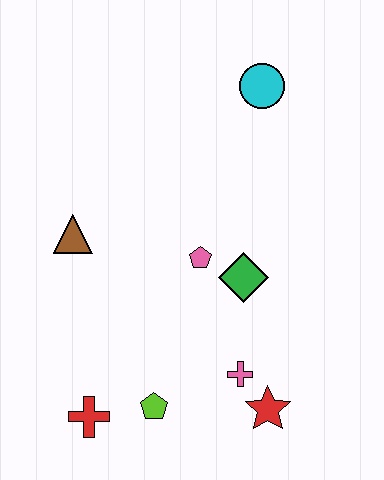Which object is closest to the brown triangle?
The pink pentagon is closest to the brown triangle.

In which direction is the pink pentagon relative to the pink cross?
The pink pentagon is above the pink cross.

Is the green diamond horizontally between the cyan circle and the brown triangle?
Yes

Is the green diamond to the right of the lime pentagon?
Yes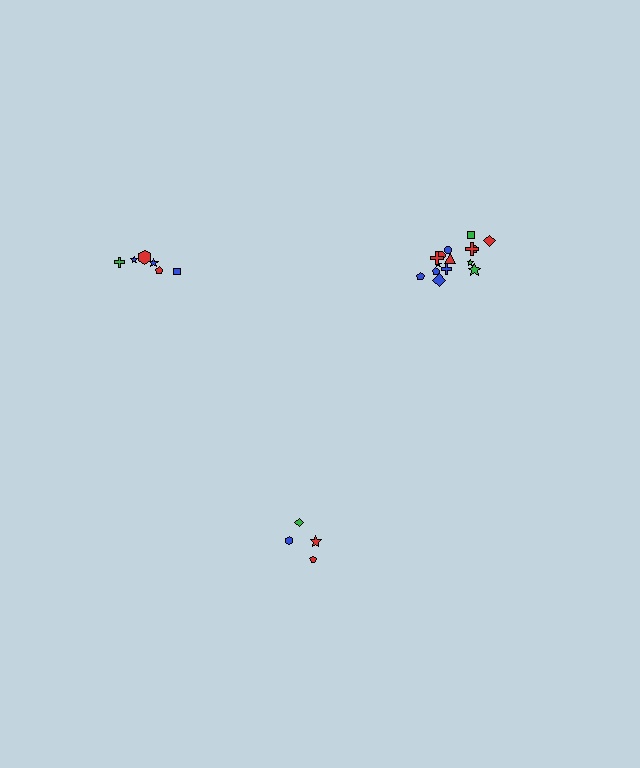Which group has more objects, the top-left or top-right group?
The top-right group.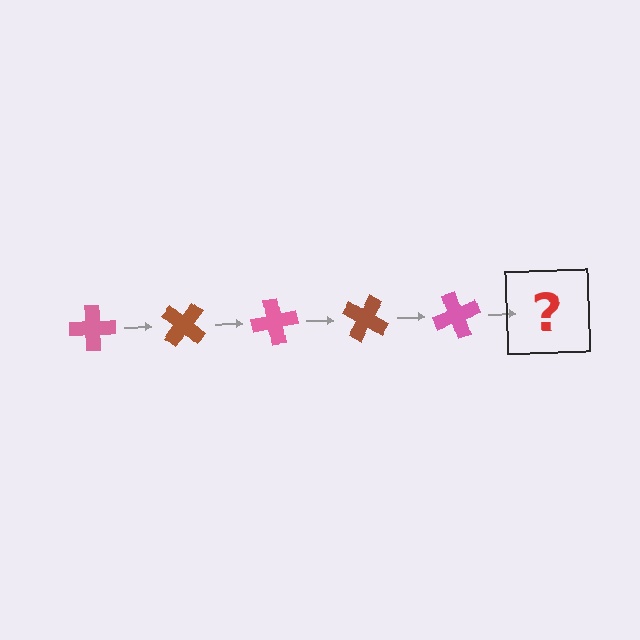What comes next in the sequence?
The next element should be a brown cross, rotated 200 degrees from the start.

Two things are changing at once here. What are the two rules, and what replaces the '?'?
The two rules are that it rotates 40 degrees each step and the color cycles through pink and brown. The '?' should be a brown cross, rotated 200 degrees from the start.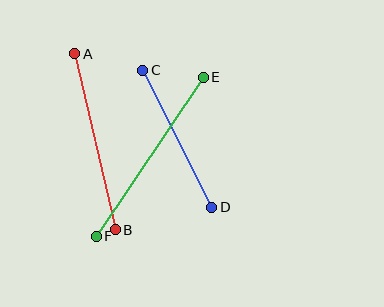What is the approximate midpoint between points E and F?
The midpoint is at approximately (150, 157) pixels.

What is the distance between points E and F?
The distance is approximately 192 pixels.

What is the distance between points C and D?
The distance is approximately 154 pixels.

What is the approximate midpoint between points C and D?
The midpoint is at approximately (177, 139) pixels.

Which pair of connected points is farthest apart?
Points E and F are farthest apart.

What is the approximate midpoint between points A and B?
The midpoint is at approximately (95, 142) pixels.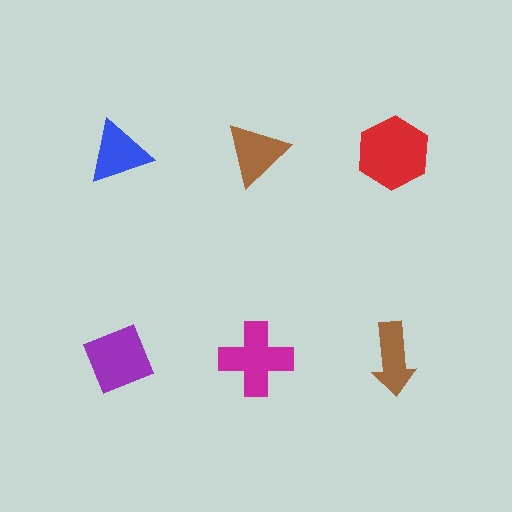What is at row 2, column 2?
A magenta cross.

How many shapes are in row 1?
3 shapes.